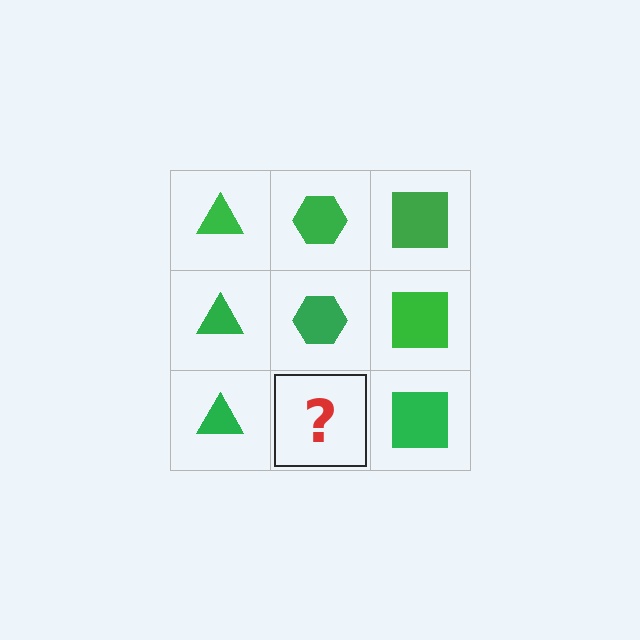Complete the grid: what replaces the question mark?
The question mark should be replaced with a green hexagon.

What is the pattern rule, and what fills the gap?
The rule is that each column has a consistent shape. The gap should be filled with a green hexagon.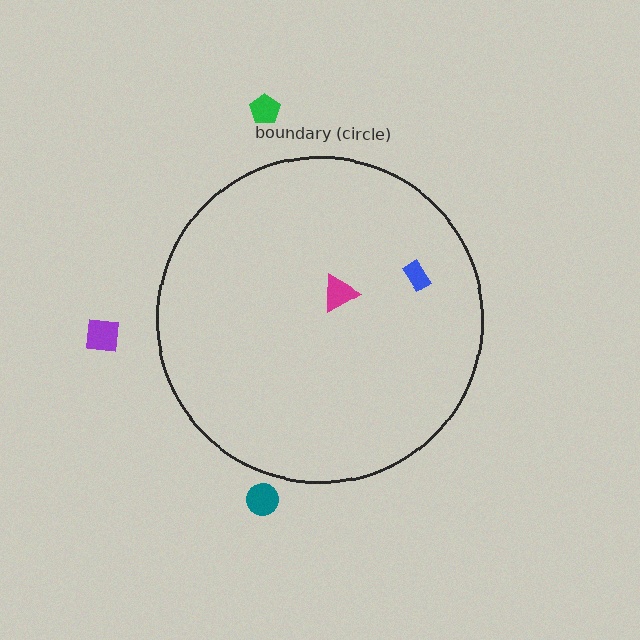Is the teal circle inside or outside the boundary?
Outside.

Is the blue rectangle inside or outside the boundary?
Inside.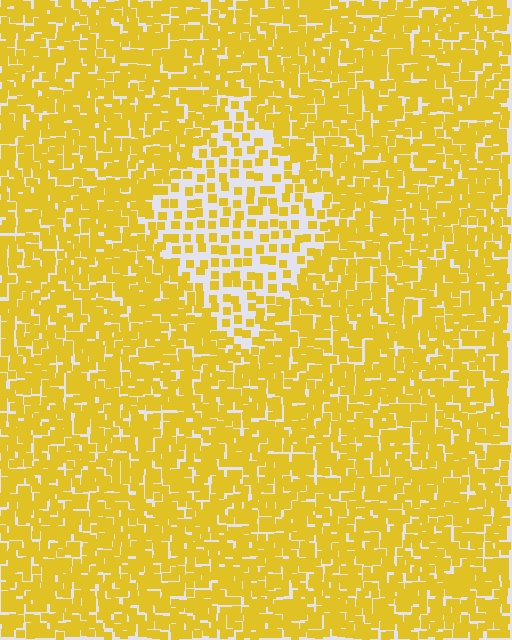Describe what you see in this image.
The image contains small yellow elements arranged at two different densities. A diamond-shaped region is visible where the elements are less densely packed than the surrounding area.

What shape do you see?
I see a diamond.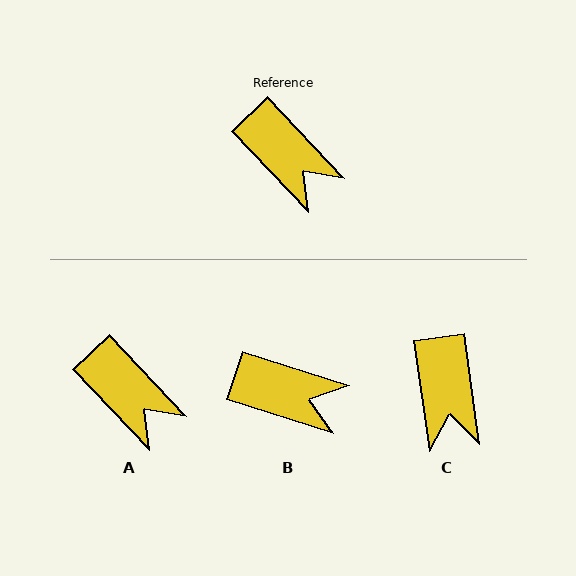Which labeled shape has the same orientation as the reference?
A.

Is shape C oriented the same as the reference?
No, it is off by about 36 degrees.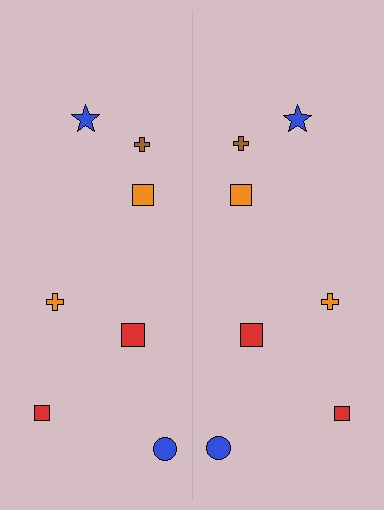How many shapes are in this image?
There are 14 shapes in this image.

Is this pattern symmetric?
Yes, this pattern has bilateral (reflection) symmetry.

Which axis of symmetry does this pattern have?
The pattern has a vertical axis of symmetry running through the center of the image.